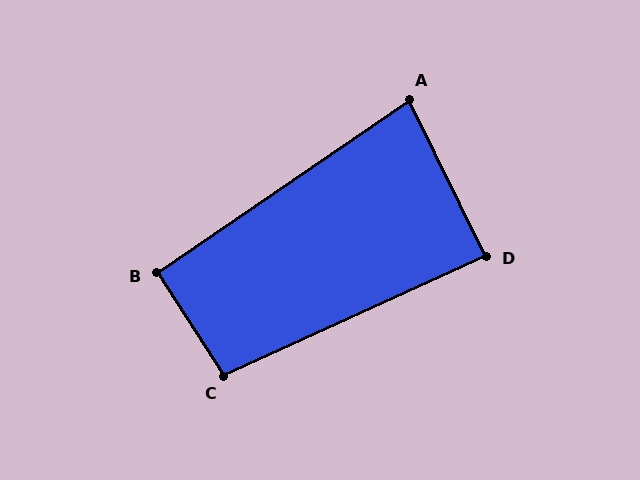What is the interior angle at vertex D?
Approximately 89 degrees (approximately right).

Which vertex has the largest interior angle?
C, at approximately 99 degrees.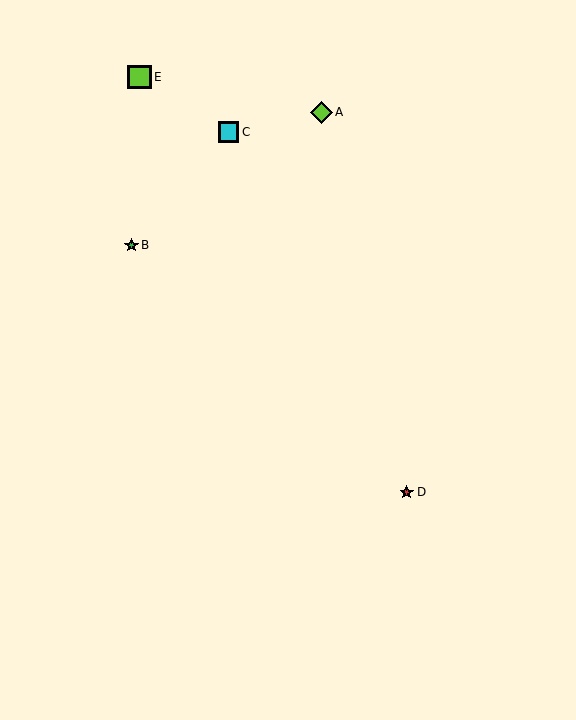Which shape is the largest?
The lime square (labeled E) is the largest.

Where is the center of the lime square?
The center of the lime square is at (140, 77).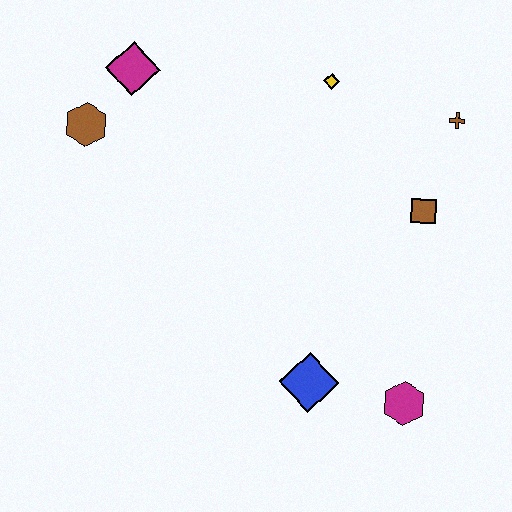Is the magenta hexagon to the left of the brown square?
Yes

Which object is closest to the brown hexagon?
The magenta diamond is closest to the brown hexagon.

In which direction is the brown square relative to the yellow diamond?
The brown square is below the yellow diamond.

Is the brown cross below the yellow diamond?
Yes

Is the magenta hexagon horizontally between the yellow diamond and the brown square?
Yes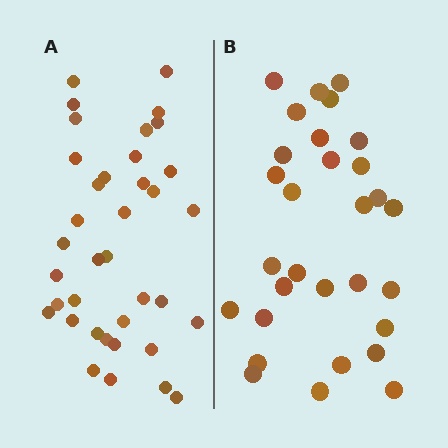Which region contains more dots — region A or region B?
Region A (the left region) has more dots.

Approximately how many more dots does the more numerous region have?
Region A has roughly 8 or so more dots than region B.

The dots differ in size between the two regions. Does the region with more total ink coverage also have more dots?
No. Region B has more total ink coverage because its dots are larger, but region A actually contains more individual dots. Total area can be misleading — the number of items is what matters here.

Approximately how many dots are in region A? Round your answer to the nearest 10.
About 40 dots. (The exact count is 37, which rounds to 40.)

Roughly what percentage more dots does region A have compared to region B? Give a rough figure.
About 25% more.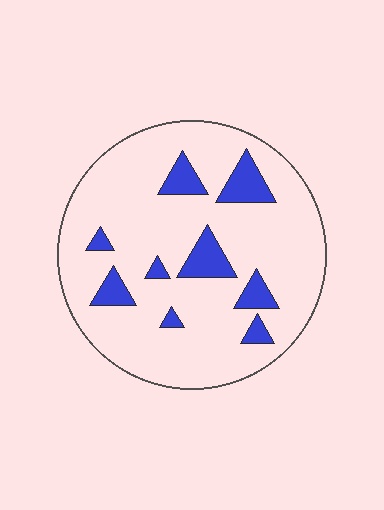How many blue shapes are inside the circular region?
9.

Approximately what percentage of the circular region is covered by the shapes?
Approximately 15%.